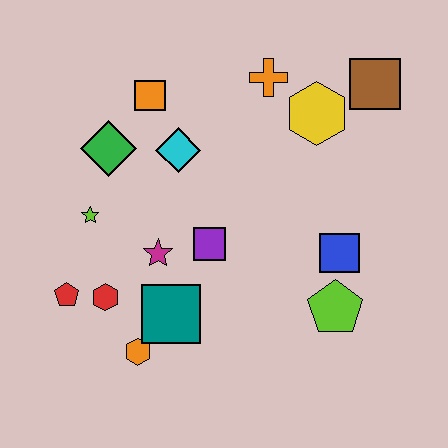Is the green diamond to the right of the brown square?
No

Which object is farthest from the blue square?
The red pentagon is farthest from the blue square.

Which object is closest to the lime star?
The green diamond is closest to the lime star.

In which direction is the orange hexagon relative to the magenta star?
The orange hexagon is below the magenta star.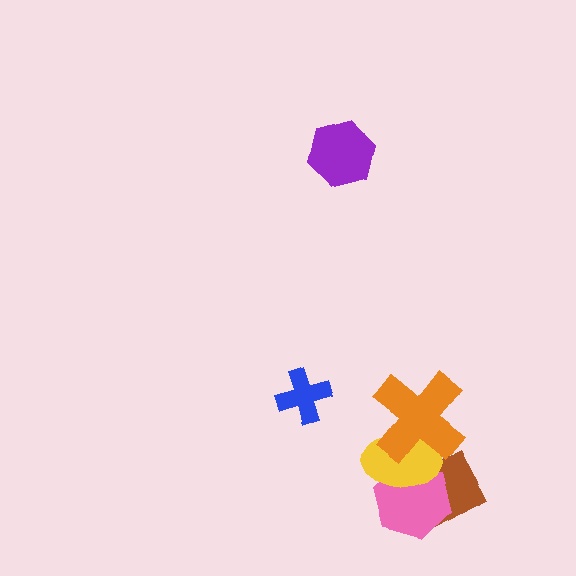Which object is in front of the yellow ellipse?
The orange cross is in front of the yellow ellipse.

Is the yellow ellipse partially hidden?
Yes, it is partially covered by another shape.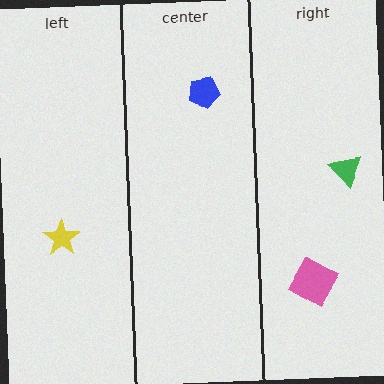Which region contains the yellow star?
The left region.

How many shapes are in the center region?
1.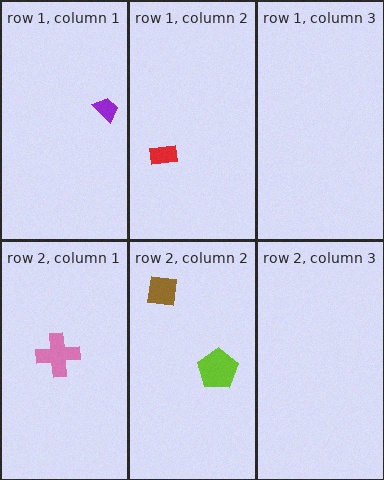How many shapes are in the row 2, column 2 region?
2.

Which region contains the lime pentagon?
The row 2, column 2 region.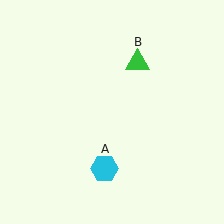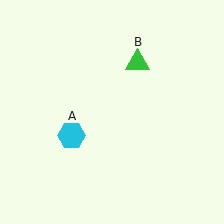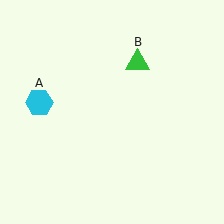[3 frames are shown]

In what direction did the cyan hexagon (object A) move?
The cyan hexagon (object A) moved up and to the left.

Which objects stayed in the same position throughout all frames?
Green triangle (object B) remained stationary.